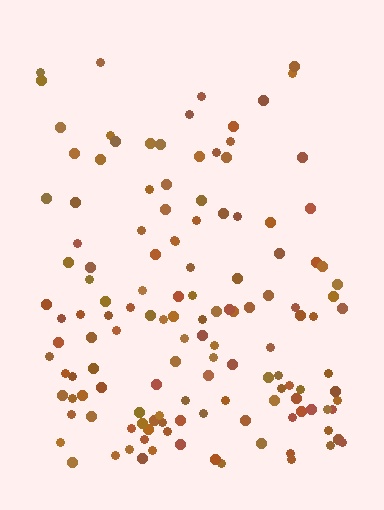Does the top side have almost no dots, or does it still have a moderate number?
Still a moderate number, just noticeably fewer than the bottom.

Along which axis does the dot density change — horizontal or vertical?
Vertical.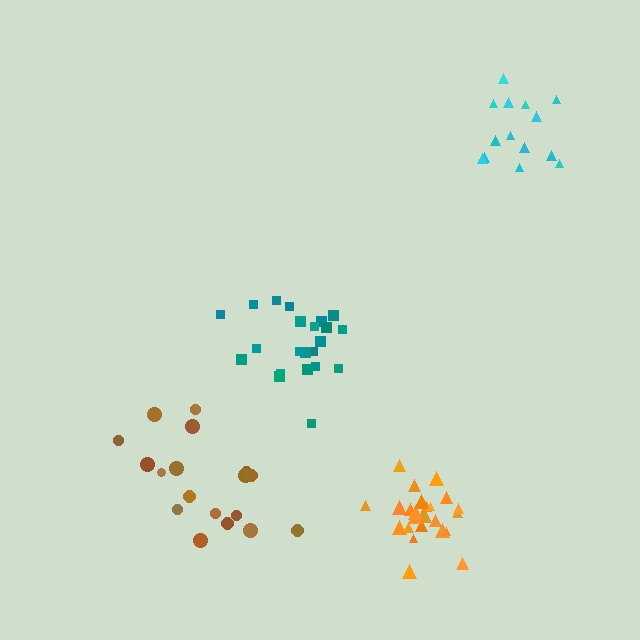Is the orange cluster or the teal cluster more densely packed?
Orange.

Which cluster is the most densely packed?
Orange.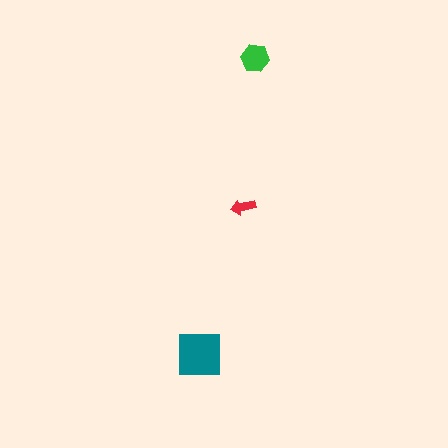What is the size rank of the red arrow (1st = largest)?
3rd.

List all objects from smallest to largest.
The red arrow, the green hexagon, the teal square.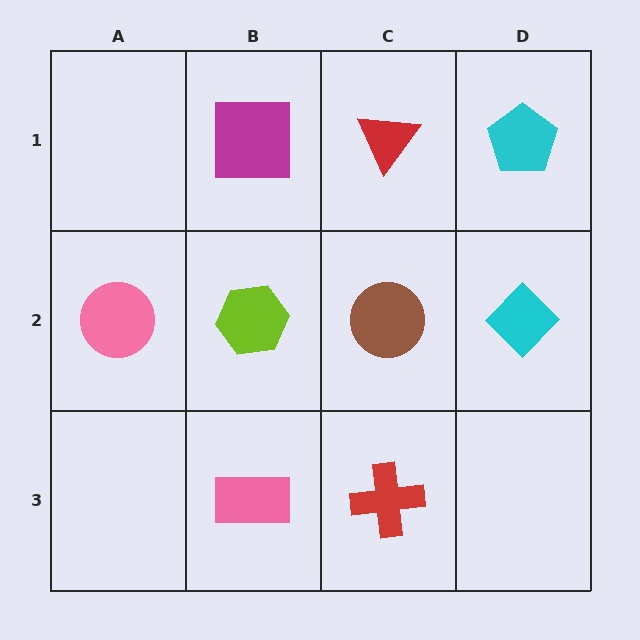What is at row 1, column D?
A cyan pentagon.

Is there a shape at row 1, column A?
No, that cell is empty.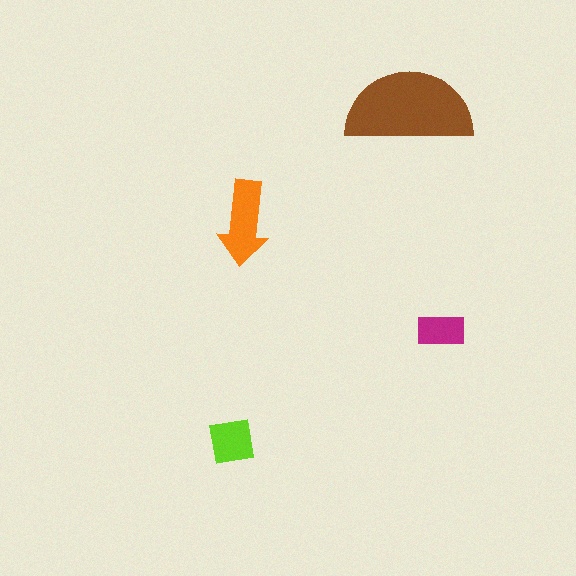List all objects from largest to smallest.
The brown semicircle, the orange arrow, the lime square, the magenta rectangle.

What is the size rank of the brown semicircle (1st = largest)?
1st.